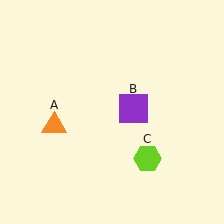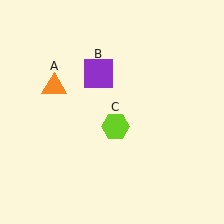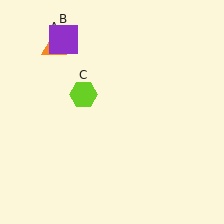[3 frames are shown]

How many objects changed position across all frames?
3 objects changed position: orange triangle (object A), purple square (object B), lime hexagon (object C).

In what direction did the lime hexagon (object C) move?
The lime hexagon (object C) moved up and to the left.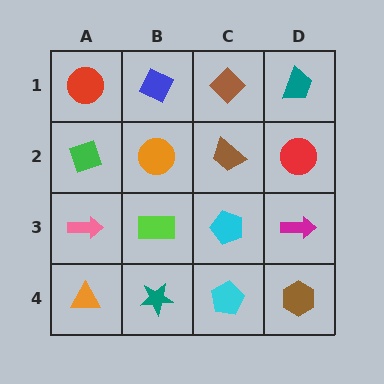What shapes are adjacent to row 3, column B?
An orange circle (row 2, column B), a teal star (row 4, column B), a pink arrow (row 3, column A), a cyan pentagon (row 3, column C).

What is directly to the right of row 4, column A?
A teal star.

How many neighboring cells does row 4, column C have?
3.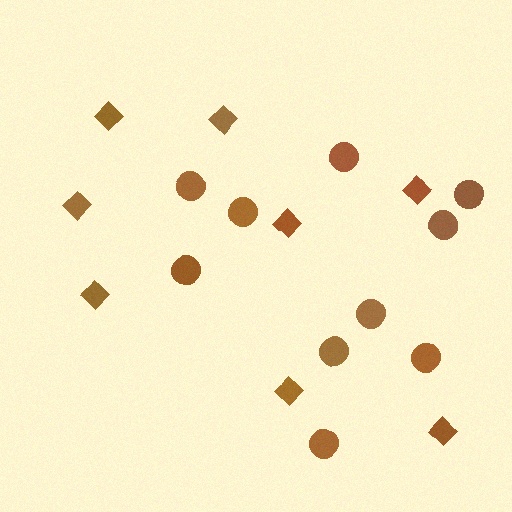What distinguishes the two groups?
There are 2 groups: one group of circles (10) and one group of diamonds (8).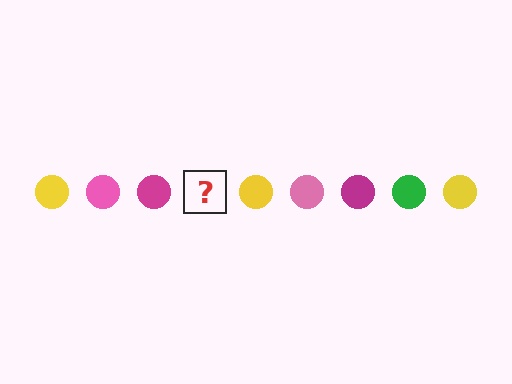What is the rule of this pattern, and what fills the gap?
The rule is that the pattern cycles through yellow, pink, magenta, green circles. The gap should be filled with a green circle.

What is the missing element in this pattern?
The missing element is a green circle.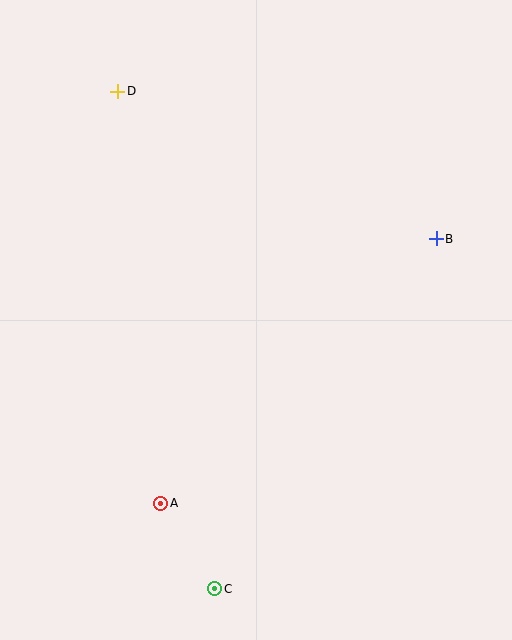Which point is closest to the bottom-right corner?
Point C is closest to the bottom-right corner.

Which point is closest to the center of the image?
Point B at (436, 239) is closest to the center.